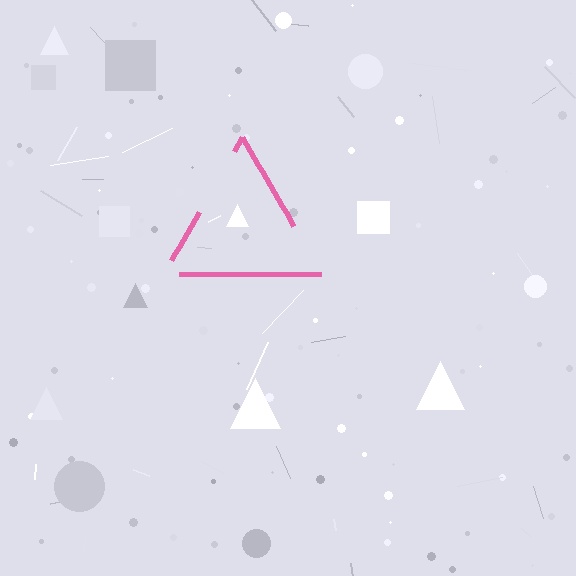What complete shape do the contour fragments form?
The contour fragments form a triangle.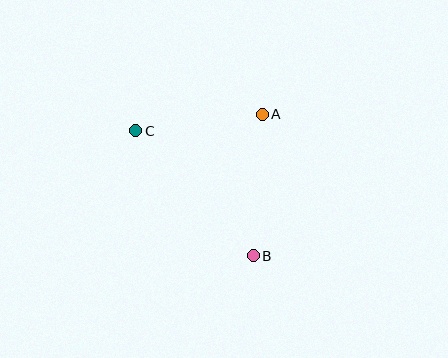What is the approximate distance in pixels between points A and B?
The distance between A and B is approximately 142 pixels.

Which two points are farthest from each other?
Points B and C are farthest from each other.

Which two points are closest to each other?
Points A and C are closest to each other.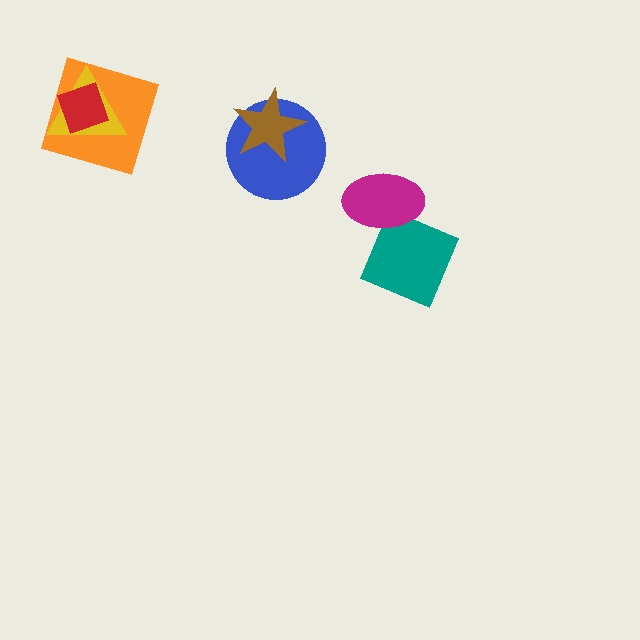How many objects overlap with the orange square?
2 objects overlap with the orange square.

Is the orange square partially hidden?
Yes, it is partially covered by another shape.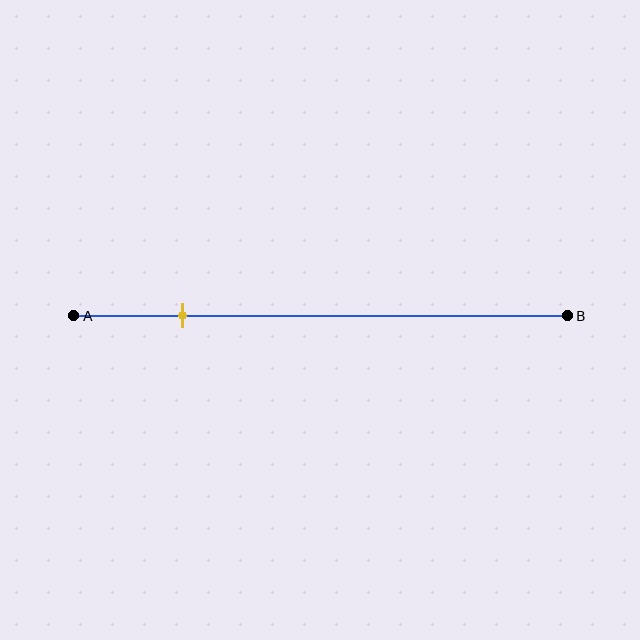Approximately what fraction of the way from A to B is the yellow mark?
The yellow mark is approximately 20% of the way from A to B.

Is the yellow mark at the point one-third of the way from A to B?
No, the mark is at about 20% from A, not at the 33% one-third point.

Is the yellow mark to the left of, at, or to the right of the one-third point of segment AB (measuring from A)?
The yellow mark is to the left of the one-third point of segment AB.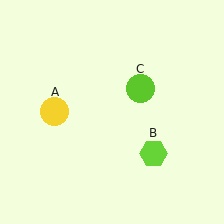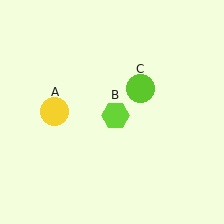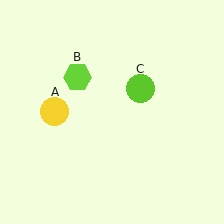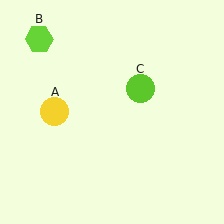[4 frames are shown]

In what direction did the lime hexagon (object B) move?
The lime hexagon (object B) moved up and to the left.